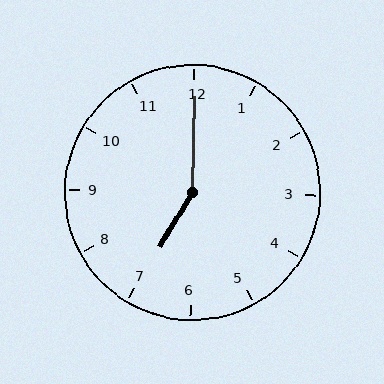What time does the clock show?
7:00.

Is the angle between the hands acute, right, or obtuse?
It is obtuse.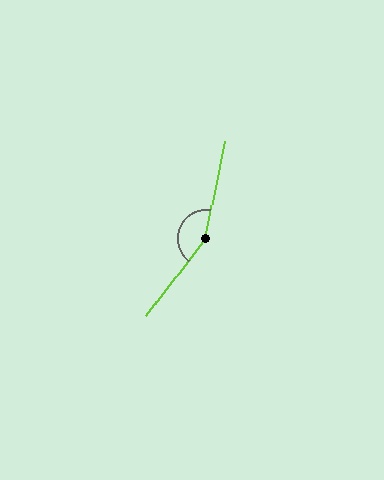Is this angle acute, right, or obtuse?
It is obtuse.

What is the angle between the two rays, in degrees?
Approximately 154 degrees.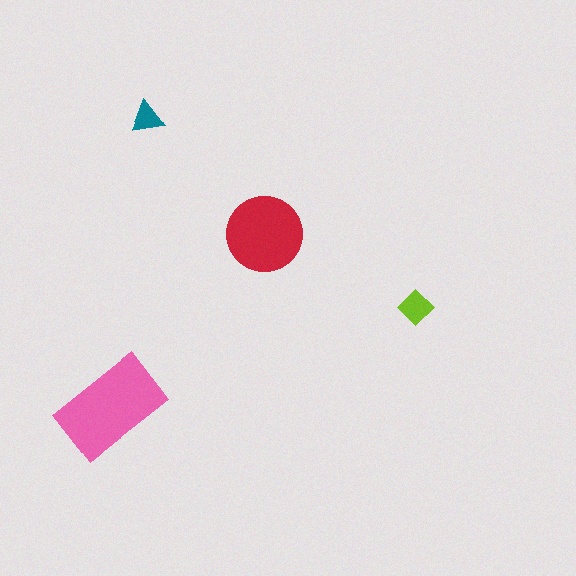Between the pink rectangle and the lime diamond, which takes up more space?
The pink rectangle.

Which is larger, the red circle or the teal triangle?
The red circle.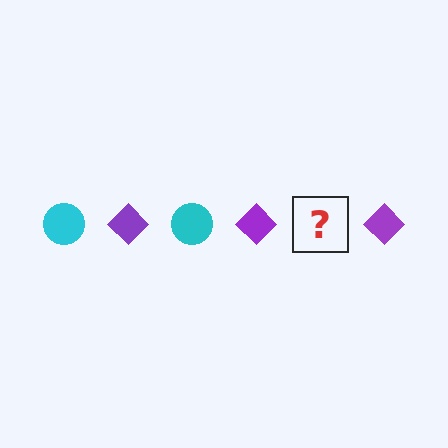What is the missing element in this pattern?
The missing element is a cyan circle.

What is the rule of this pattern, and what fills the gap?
The rule is that the pattern alternates between cyan circle and purple diamond. The gap should be filled with a cyan circle.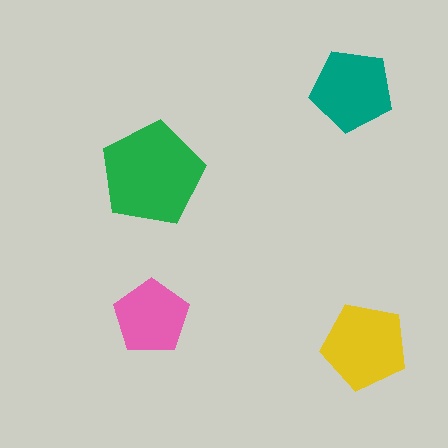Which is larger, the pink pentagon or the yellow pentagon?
The yellow one.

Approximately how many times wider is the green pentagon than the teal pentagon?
About 1.5 times wider.